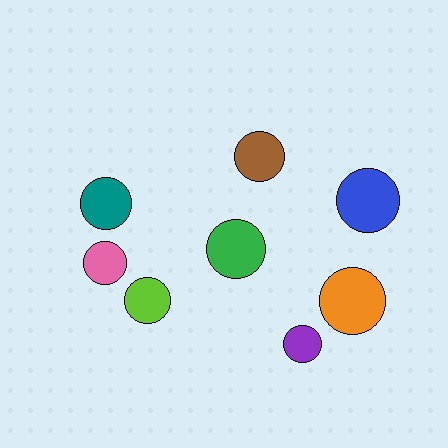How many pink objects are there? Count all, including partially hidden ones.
There is 1 pink object.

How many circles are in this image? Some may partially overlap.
There are 8 circles.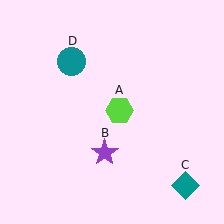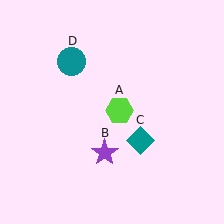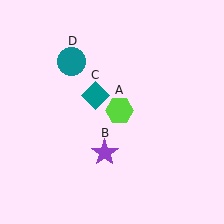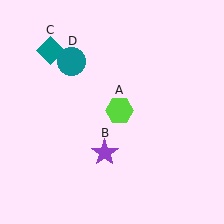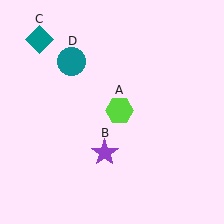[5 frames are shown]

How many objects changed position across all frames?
1 object changed position: teal diamond (object C).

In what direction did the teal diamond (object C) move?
The teal diamond (object C) moved up and to the left.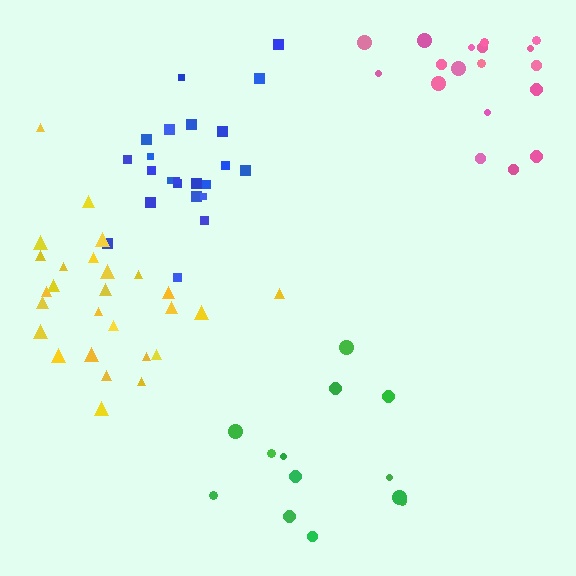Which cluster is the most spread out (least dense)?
Green.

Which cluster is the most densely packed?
Blue.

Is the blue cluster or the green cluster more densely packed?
Blue.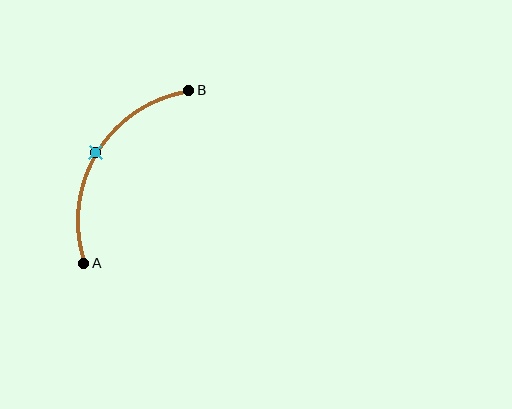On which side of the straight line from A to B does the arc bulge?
The arc bulges to the left of the straight line connecting A and B.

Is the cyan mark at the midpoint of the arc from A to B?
Yes. The cyan mark lies on the arc at equal arc-length from both A and B — it is the arc midpoint.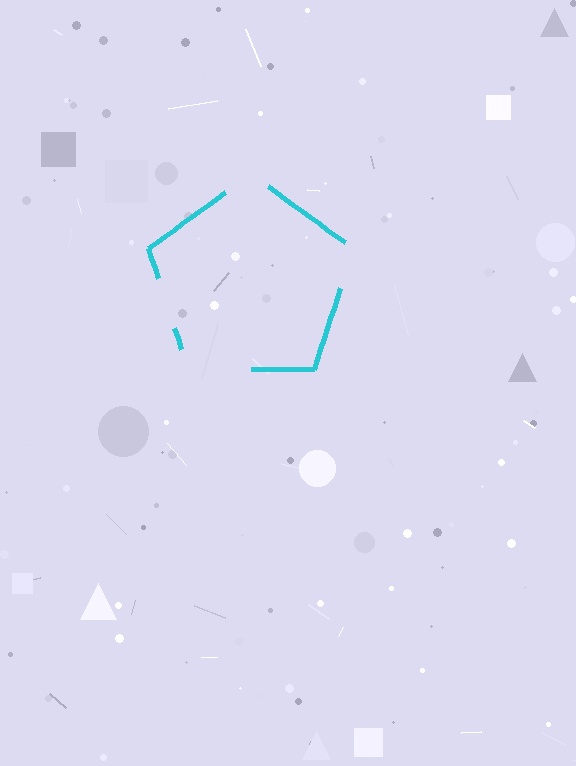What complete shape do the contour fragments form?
The contour fragments form a pentagon.